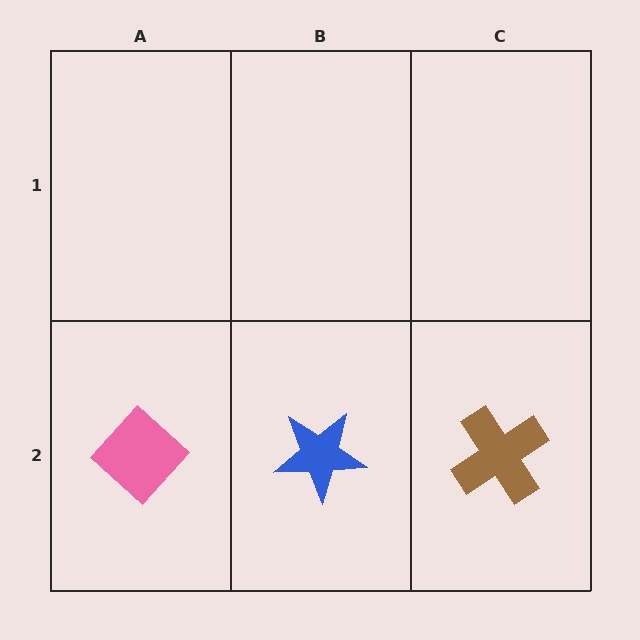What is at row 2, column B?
A blue star.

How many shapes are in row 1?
0 shapes.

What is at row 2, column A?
A pink diamond.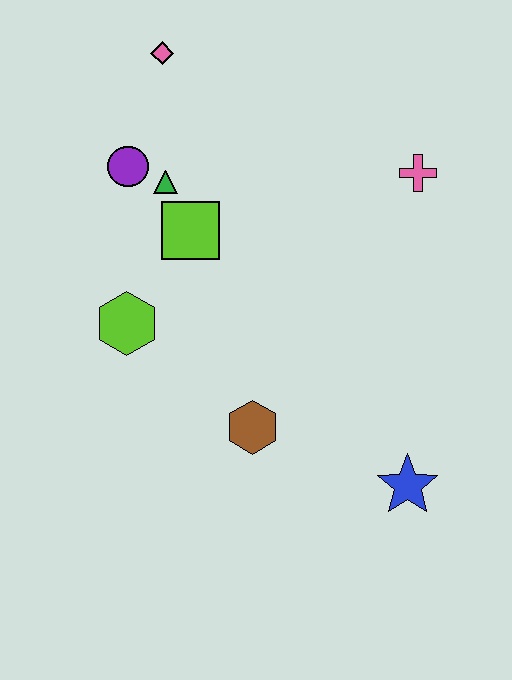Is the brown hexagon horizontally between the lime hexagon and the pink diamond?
No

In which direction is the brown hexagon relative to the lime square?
The brown hexagon is below the lime square.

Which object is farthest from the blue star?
The pink diamond is farthest from the blue star.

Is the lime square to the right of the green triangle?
Yes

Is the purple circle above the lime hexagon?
Yes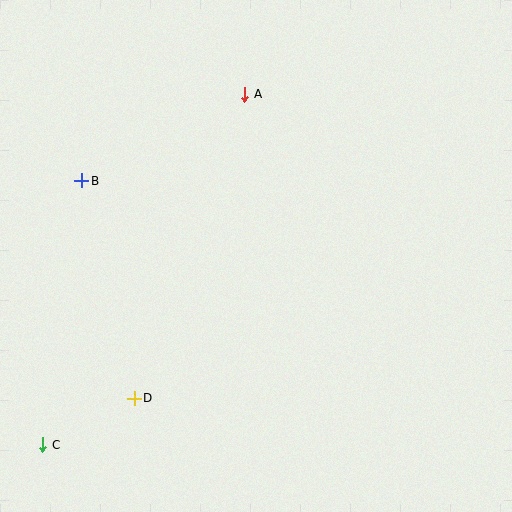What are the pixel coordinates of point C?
Point C is at (43, 445).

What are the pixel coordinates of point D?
Point D is at (134, 398).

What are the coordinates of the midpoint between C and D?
The midpoint between C and D is at (88, 421).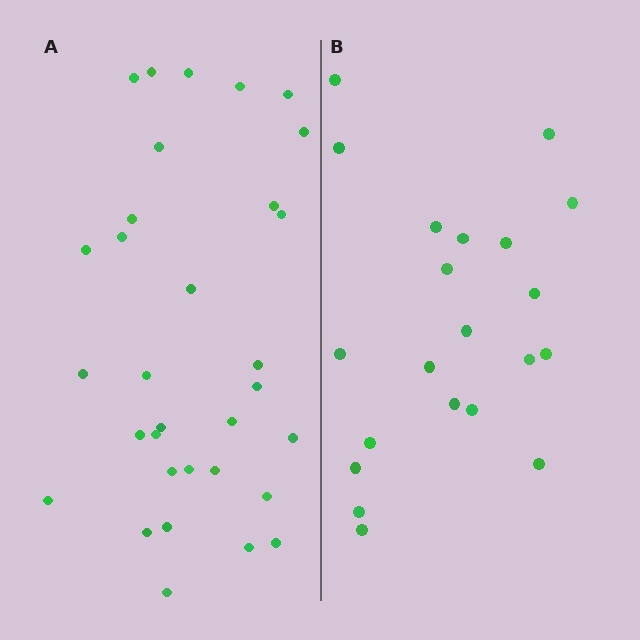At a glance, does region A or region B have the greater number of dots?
Region A (the left region) has more dots.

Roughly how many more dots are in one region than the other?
Region A has roughly 12 or so more dots than region B.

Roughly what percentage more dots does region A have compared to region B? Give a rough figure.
About 50% more.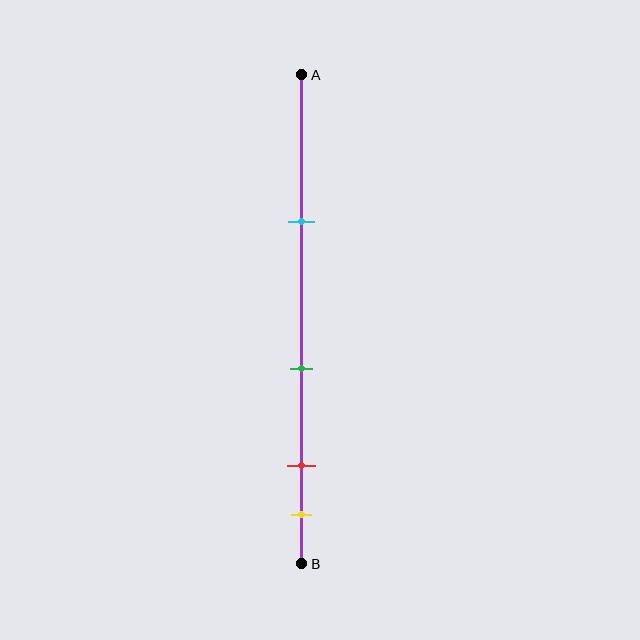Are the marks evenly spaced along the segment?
No, the marks are not evenly spaced.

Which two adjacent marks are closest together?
The red and yellow marks are the closest adjacent pair.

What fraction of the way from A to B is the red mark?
The red mark is approximately 80% (0.8) of the way from A to B.